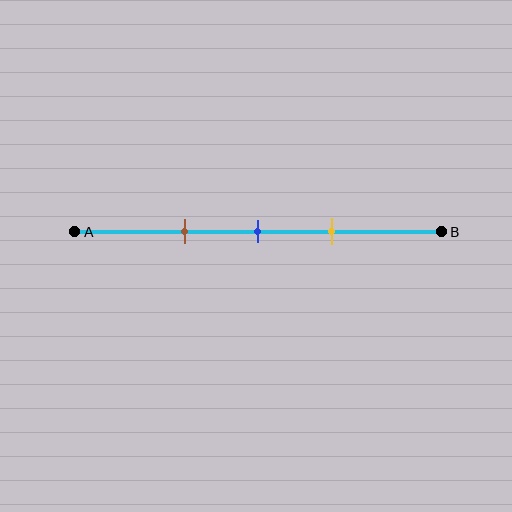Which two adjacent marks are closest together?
The blue and yellow marks are the closest adjacent pair.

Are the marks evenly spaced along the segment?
Yes, the marks are approximately evenly spaced.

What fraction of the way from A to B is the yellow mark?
The yellow mark is approximately 70% (0.7) of the way from A to B.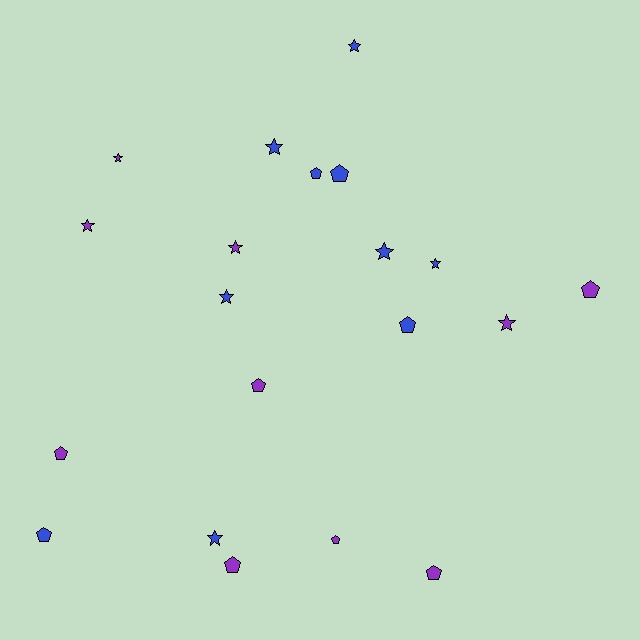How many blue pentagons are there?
There are 4 blue pentagons.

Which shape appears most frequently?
Star, with 10 objects.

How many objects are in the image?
There are 20 objects.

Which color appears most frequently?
Blue, with 10 objects.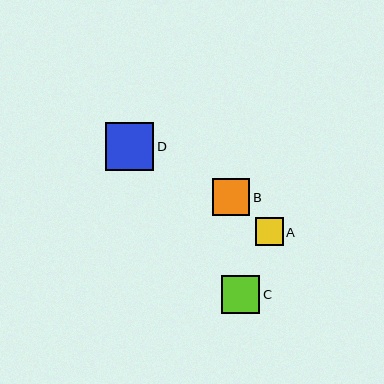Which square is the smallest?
Square A is the smallest with a size of approximately 28 pixels.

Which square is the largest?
Square D is the largest with a size of approximately 48 pixels.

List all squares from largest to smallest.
From largest to smallest: D, C, B, A.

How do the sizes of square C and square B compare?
Square C and square B are approximately the same size.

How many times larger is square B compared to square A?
Square B is approximately 1.3 times the size of square A.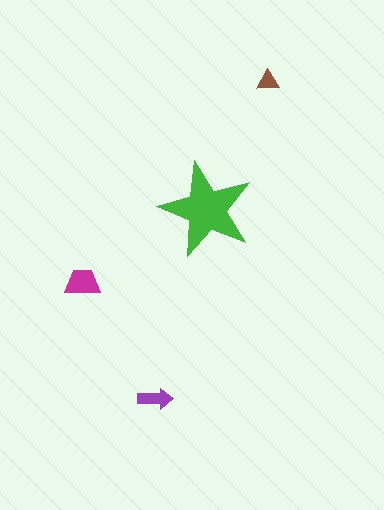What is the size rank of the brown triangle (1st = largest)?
4th.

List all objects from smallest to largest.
The brown triangle, the purple arrow, the magenta trapezoid, the green star.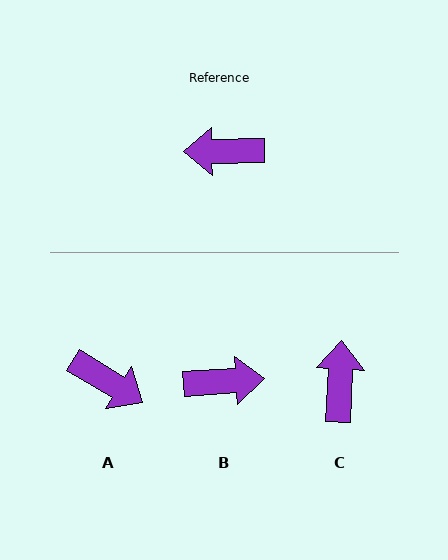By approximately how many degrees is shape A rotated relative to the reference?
Approximately 148 degrees counter-clockwise.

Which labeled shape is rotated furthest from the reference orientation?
B, about 177 degrees away.